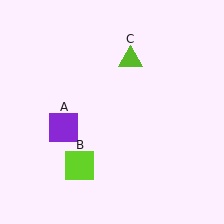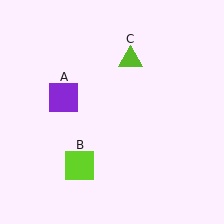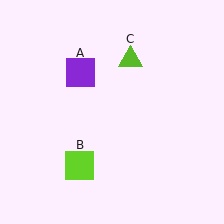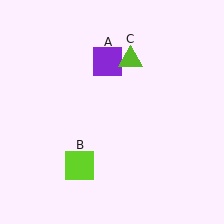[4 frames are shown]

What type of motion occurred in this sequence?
The purple square (object A) rotated clockwise around the center of the scene.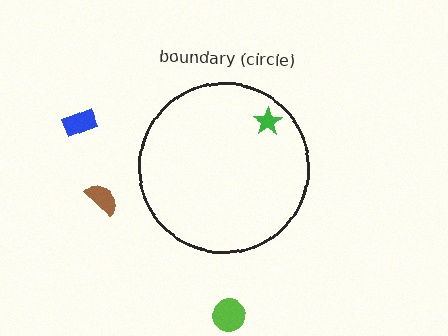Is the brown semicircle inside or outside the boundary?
Outside.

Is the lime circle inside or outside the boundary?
Outside.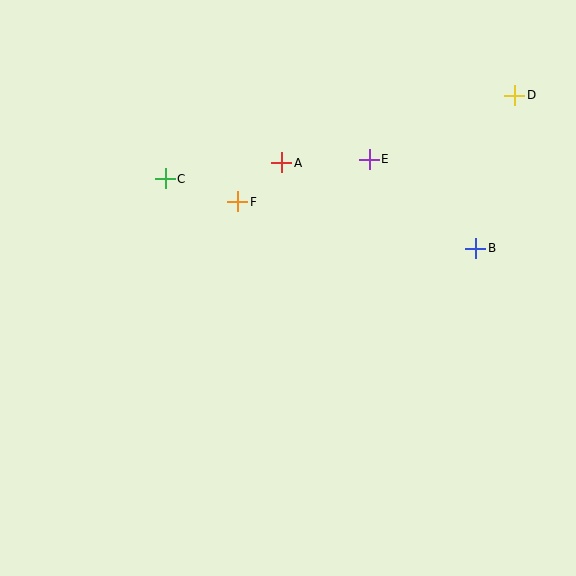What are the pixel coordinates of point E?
Point E is at (369, 159).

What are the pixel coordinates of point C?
Point C is at (165, 179).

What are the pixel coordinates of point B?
Point B is at (476, 248).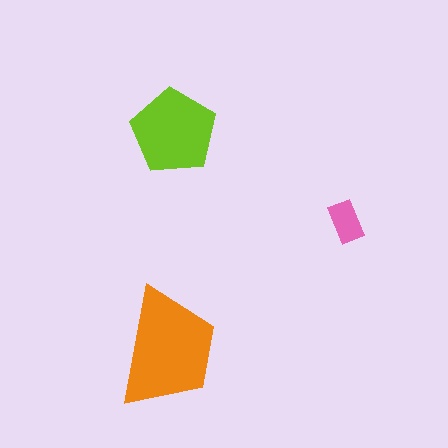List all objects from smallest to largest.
The pink rectangle, the lime pentagon, the orange trapezoid.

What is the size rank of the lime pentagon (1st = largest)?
2nd.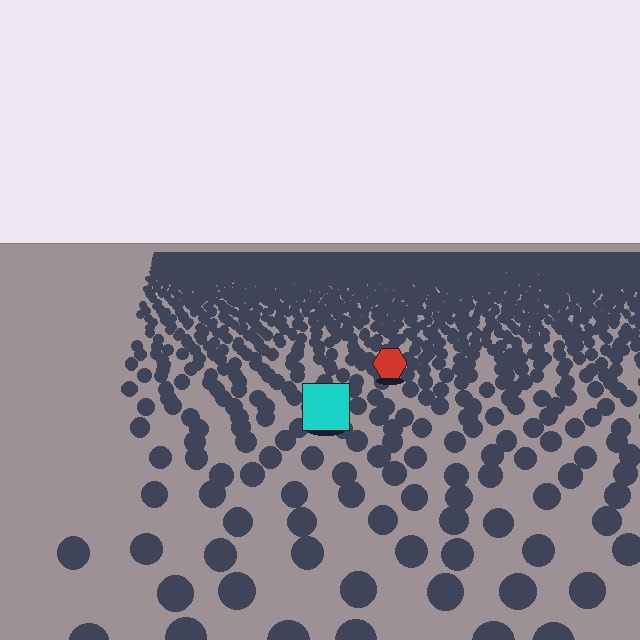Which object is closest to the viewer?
The cyan square is closest. The texture marks near it are larger and more spread out.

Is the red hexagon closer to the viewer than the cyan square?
No. The cyan square is closer — you can tell from the texture gradient: the ground texture is coarser near it.